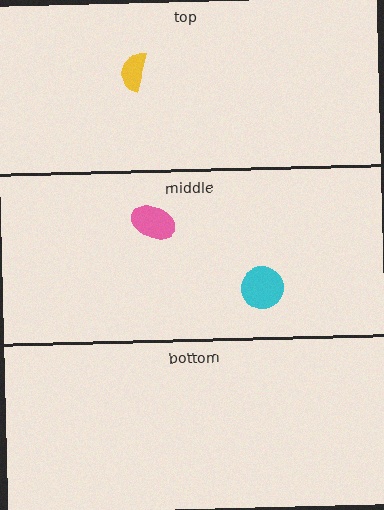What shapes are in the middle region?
The pink ellipse, the cyan circle.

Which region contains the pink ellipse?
The middle region.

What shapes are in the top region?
The yellow semicircle.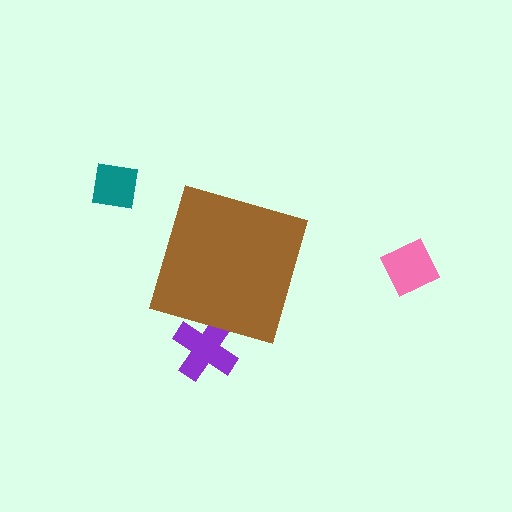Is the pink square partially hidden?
No, the pink square is fully visible.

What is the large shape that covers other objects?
A brown diamond.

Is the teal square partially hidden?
No, the teal square is fully visible.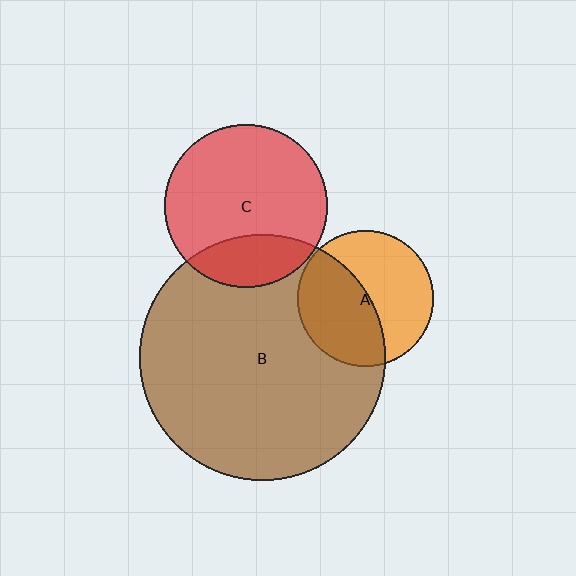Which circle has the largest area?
Circle B (brown).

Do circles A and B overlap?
Yes.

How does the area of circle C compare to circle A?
Approximately 1.4 times.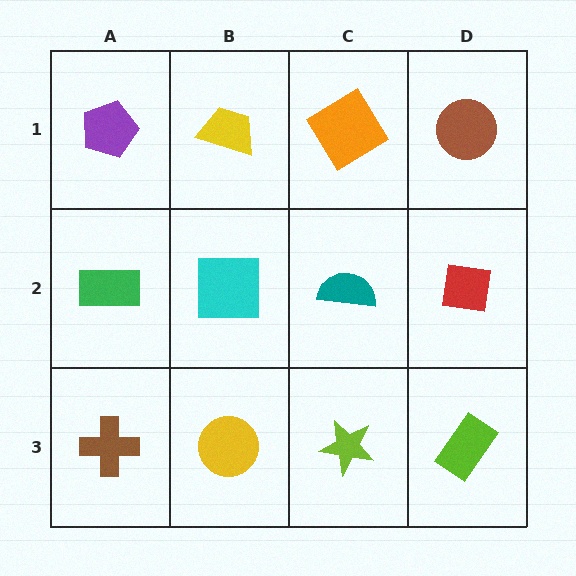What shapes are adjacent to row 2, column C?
An orange diamond (row 1, column C), a lime star (row 3, column C), a cyan square (row 2, column B), a red square (row 2, column D).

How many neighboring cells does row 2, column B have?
4.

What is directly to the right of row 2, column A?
A cyan square.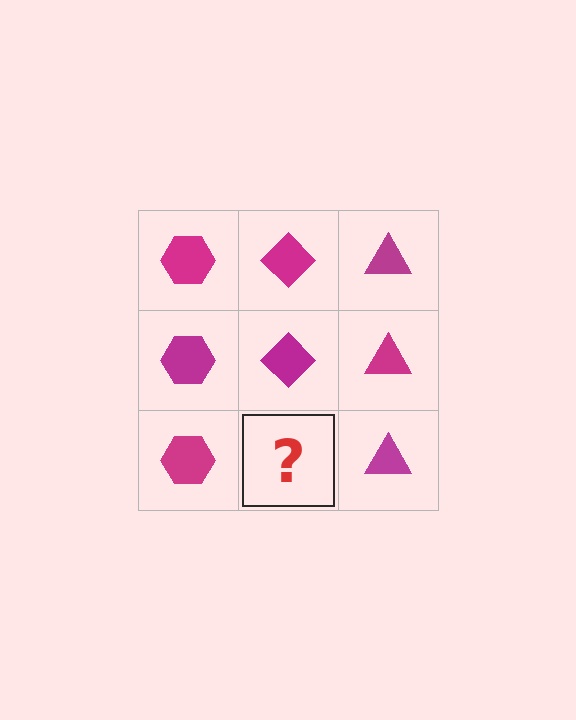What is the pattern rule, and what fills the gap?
The rule is that each column has a consistent shape. The gap should be filled with a magenta diamond.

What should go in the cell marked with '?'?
The missing cell should contain a magenta diamond.